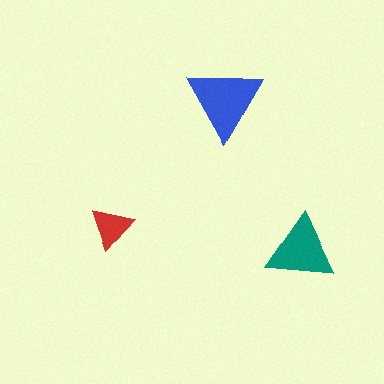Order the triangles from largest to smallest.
the blue one, the teal one, the red one.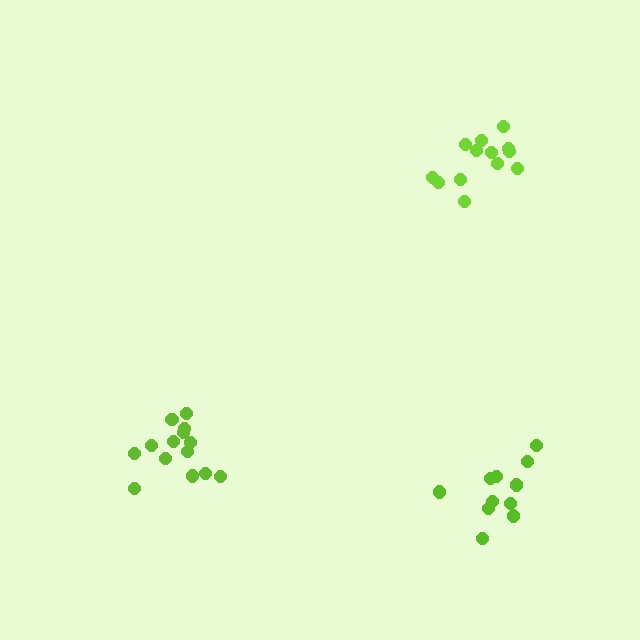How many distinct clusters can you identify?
There are 3 distinct clusters.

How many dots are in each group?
Group 1: 11 dots, Group 2: 14 dots, Group 3: 13 dots (38 total).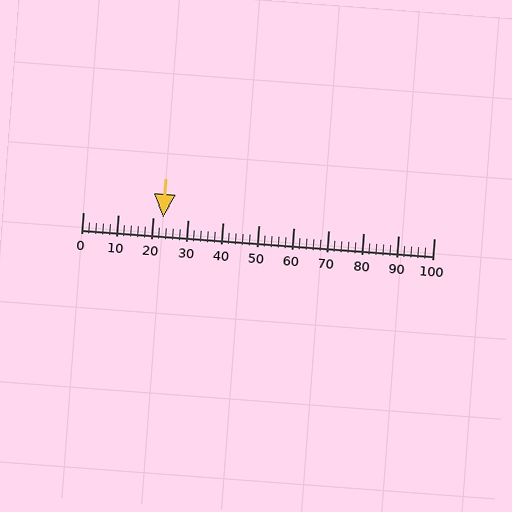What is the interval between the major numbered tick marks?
The major tick marks are spaced 10 units apart.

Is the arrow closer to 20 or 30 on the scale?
The arrow is closer to 20.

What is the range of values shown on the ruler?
The ruler shows values from 0 to 100.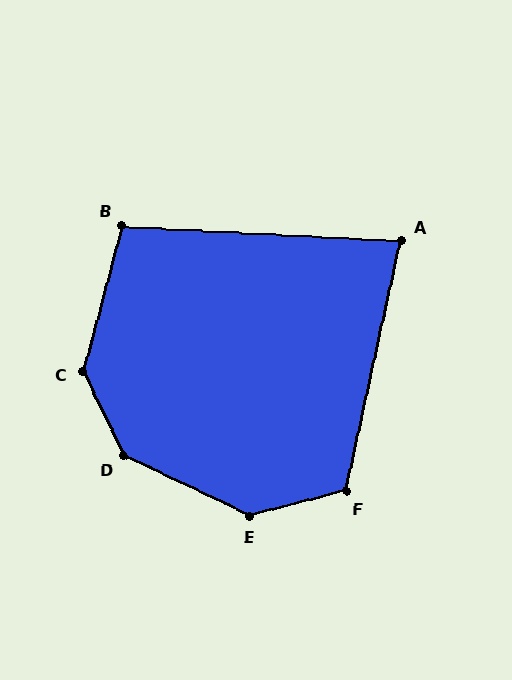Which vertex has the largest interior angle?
D, at approximately 141 degrees.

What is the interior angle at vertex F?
Approximately 117 degrees (obtuse).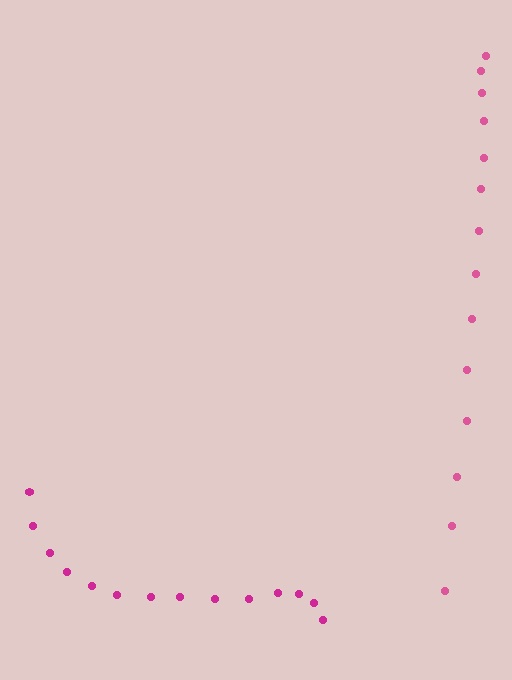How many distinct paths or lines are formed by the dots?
There are 2 distinct paths.